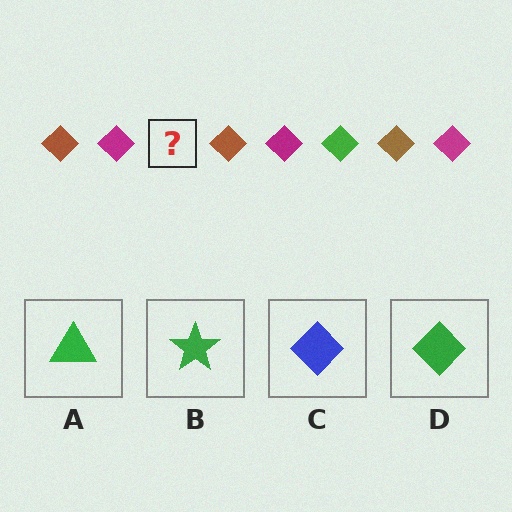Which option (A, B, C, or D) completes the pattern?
D.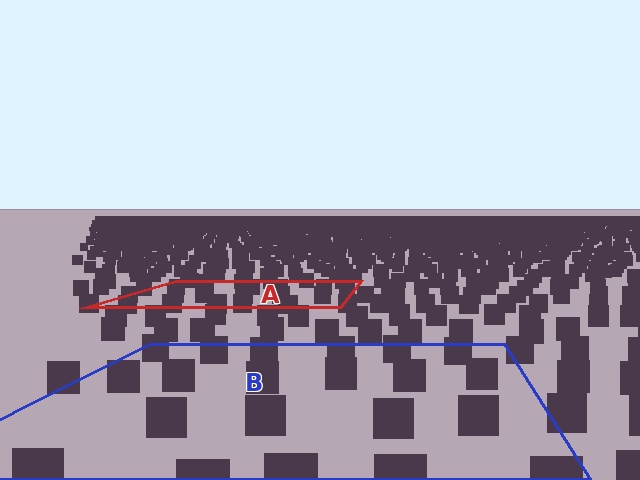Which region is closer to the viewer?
Region B is closer. The texture elements there are larger and more spread out.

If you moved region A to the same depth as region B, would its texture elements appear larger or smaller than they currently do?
They would appear larger. At a closer depth, the same texture elements are projected at a bigger on-screen size.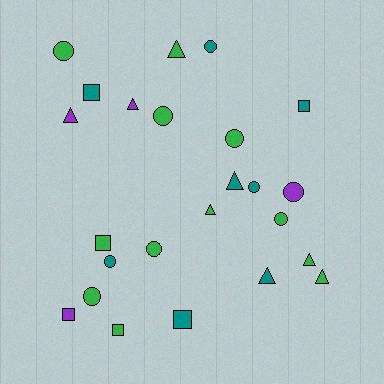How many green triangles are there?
There are 4 green triangles.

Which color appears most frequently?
Green, with 12 objects.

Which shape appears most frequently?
Circle, with 10 objects.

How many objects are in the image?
There are 24 objects.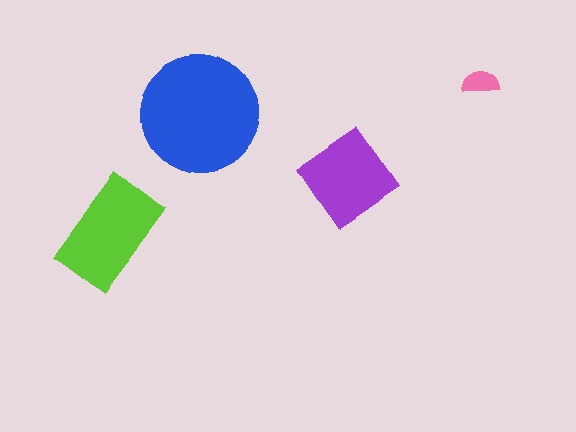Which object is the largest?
The blue circle.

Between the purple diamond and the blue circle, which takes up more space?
The blue circle.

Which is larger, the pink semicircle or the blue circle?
The blue circle.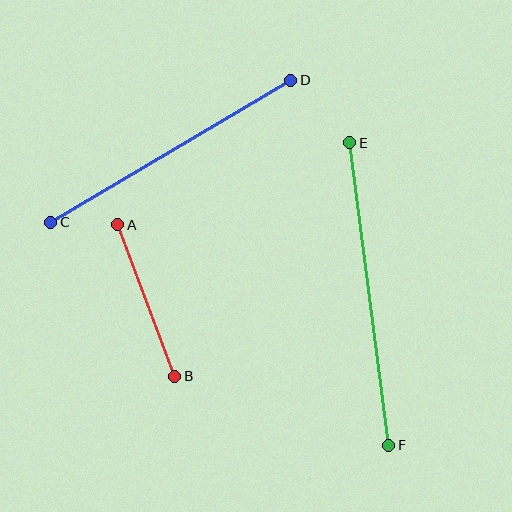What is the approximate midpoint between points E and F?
The midpoint is at approximately (369, 294) pixels.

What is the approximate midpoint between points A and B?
The midpoint is at approximately (146, 300) pixels.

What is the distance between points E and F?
The distance is approximately 305 pixels.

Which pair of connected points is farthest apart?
Points E and F are farthest apart.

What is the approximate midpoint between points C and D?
The midpoint is at approximately (171, 151) pixels.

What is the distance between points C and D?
The distance is approximately 278 pixels.